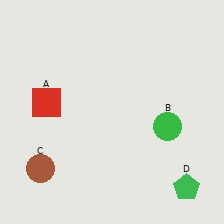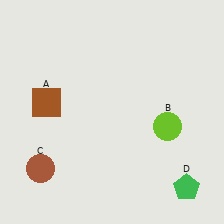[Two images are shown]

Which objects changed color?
A changed from red to brown. B changed from green to lime.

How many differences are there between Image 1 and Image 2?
There are 2 differences between the two images.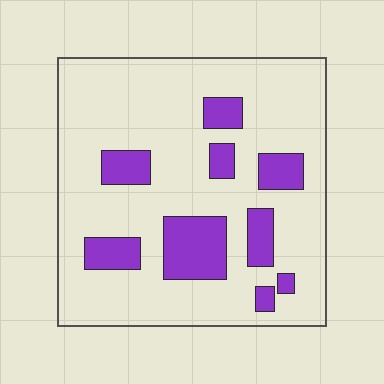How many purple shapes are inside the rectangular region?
9.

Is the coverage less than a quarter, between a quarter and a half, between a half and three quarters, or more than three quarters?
Less than a quarter.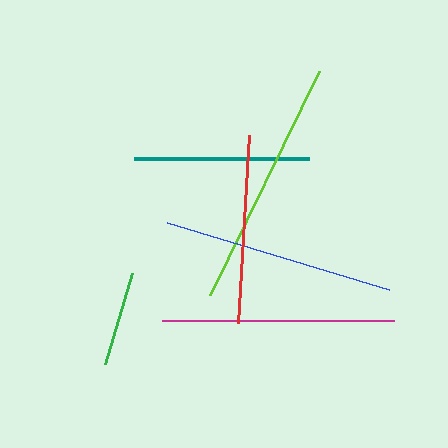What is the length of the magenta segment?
The magenta segment is approximately 233 pixels long.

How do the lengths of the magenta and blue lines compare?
The magenta and blue lines are approximately the same length.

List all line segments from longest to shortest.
From longest to shortest: lime, magenta, blue, red, teal, green.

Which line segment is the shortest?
The green line is the shortest at approximately 95 pixels.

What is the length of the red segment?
The red segment is approximately 188 pixels long.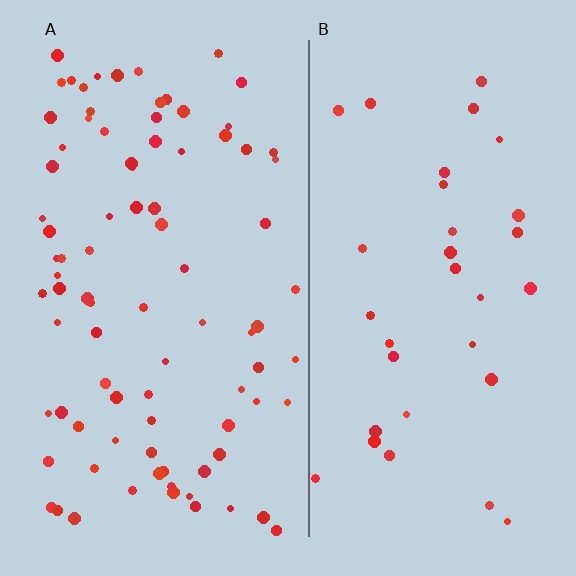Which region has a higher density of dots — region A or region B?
A (the left).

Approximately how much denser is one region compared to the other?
Approximately 2.6× — region A over region B.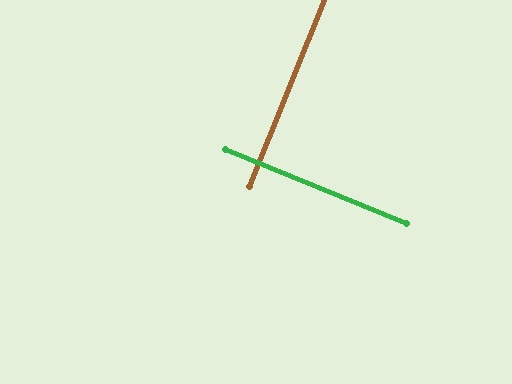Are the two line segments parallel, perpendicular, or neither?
Perpendicular — they meet at approximately 90°.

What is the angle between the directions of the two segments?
Approximately 90 degrees.